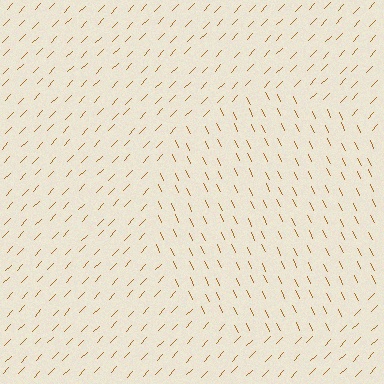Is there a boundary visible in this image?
Yes, there is a texture boundary formed by a change in line orientation.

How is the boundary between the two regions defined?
The boundary is defined purely by a change in line orientation (approximately 69 degrees difference). All lines are the same color and thickness.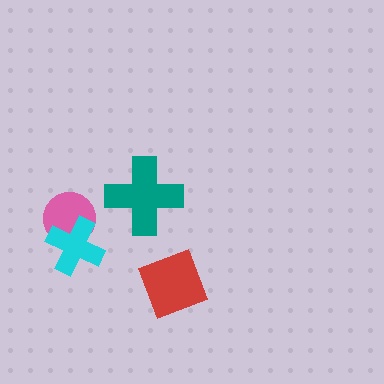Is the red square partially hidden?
No, no other shape covers it.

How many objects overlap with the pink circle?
1 object overlaps with the pink circle.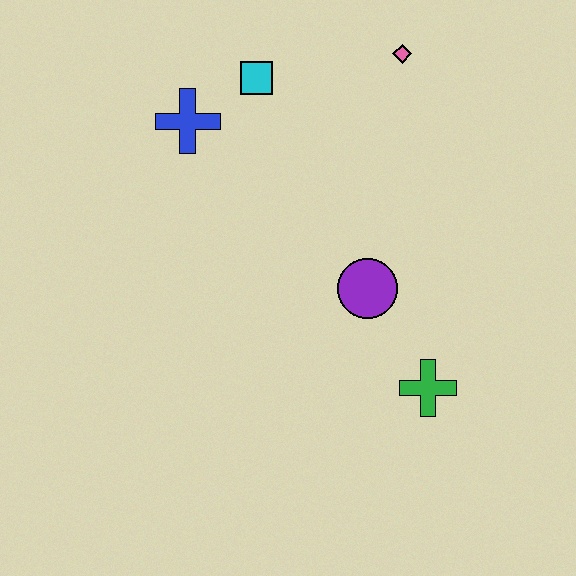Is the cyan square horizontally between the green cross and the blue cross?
Yes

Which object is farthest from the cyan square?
The green cross is farthest from the cyan square.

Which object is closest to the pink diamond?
The cyan square is closest to the pink diamond.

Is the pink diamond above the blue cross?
Yes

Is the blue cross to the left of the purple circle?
Yes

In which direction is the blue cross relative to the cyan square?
The blue cross is to the left of the cyan square.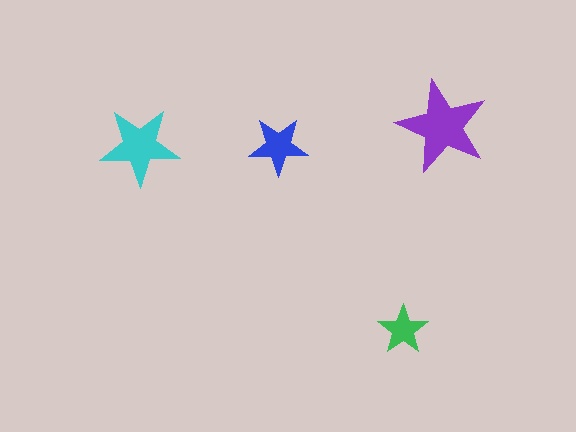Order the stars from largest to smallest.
the purple one, the cyan one, the blue one, the green one.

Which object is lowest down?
The green star is bottommost.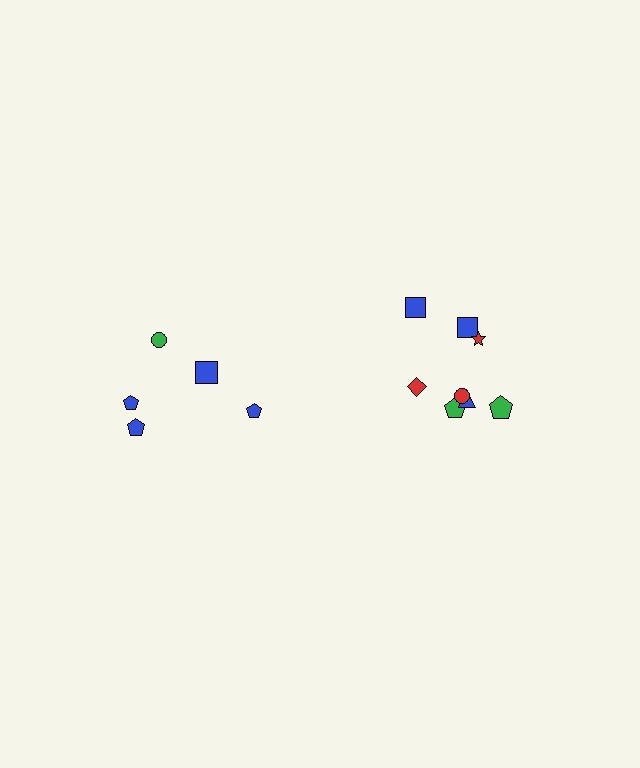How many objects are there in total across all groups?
There are 13 objects.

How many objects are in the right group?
There are 8 objects.